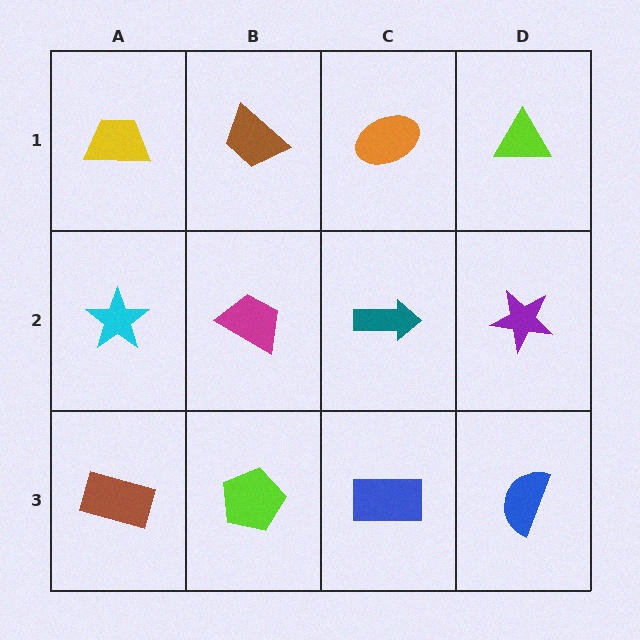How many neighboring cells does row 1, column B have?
3.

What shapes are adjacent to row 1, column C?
A teal arrow (row 2, column C), a brown trapezoid (row 1, column B), a lime triangle (row 1, column D).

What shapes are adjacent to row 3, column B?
A magenta trapezoid (row 2, column B), a brown rectangle (row 3, column A), a blue rectangle (row 3, column C).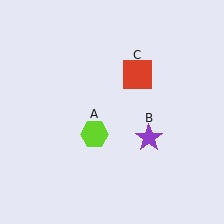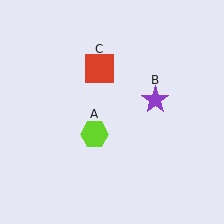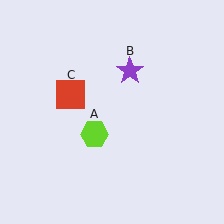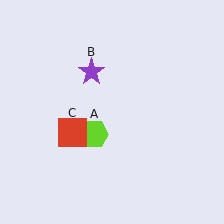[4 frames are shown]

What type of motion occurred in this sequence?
The purple star (object B), red square (object C) rotated counterclockwise around the center of the scene.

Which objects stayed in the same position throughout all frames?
Lime hexagon (object A) remained stationary.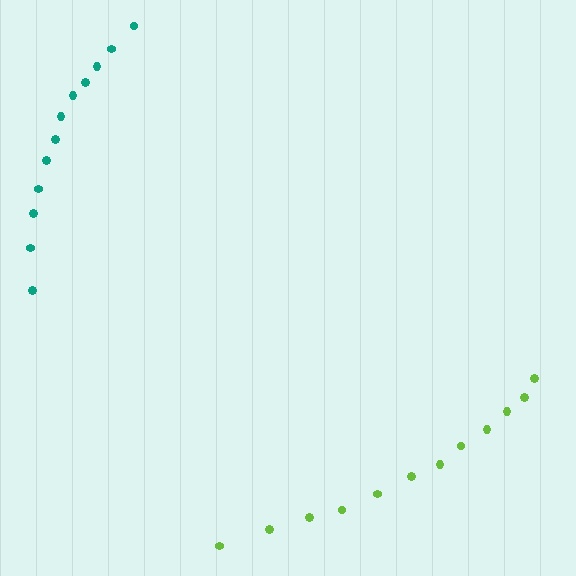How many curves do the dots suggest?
There are 2 distinct paths.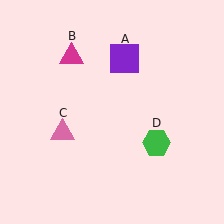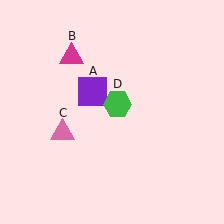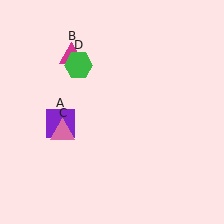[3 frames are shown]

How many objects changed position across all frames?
2 objects changed position: purple square (object A), green hexagon (object D).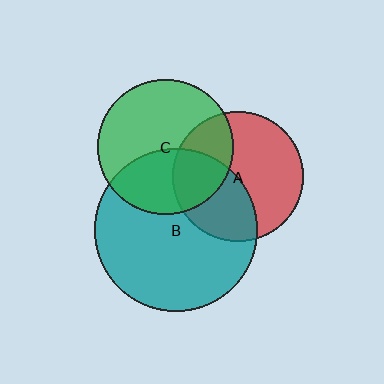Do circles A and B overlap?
Yes.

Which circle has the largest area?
Circle B (teal).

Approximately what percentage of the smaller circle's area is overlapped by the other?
Approximately 40%.